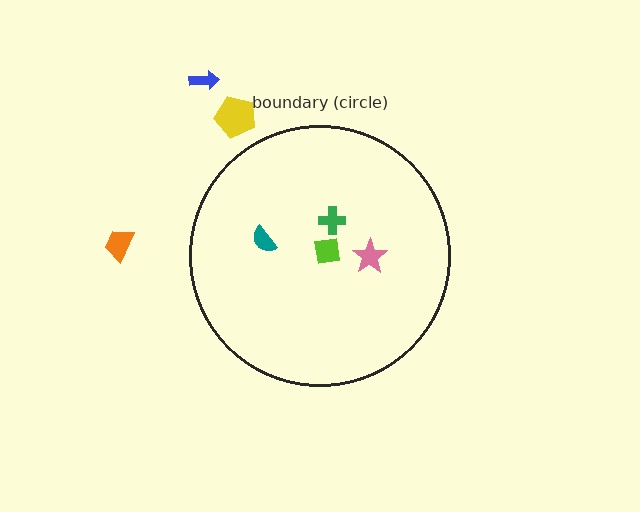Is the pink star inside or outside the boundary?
Inside.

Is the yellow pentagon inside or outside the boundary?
Outside.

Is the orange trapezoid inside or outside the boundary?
Outside.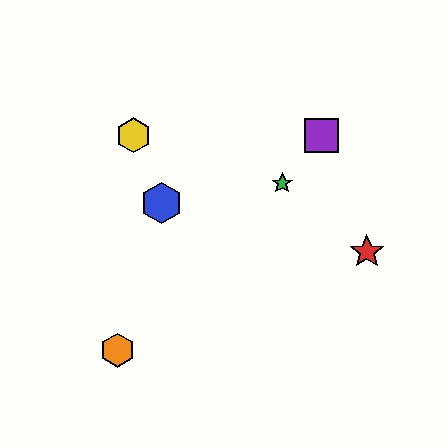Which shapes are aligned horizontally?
The yellow hexagon, the purple square are aligned horizontally.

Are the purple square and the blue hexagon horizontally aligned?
No, the purple square is at y≈135 and the blue hexagon is at y≈203.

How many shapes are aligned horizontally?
2 shapes (the yellow hexagon, the purple square) are aligned horizontally.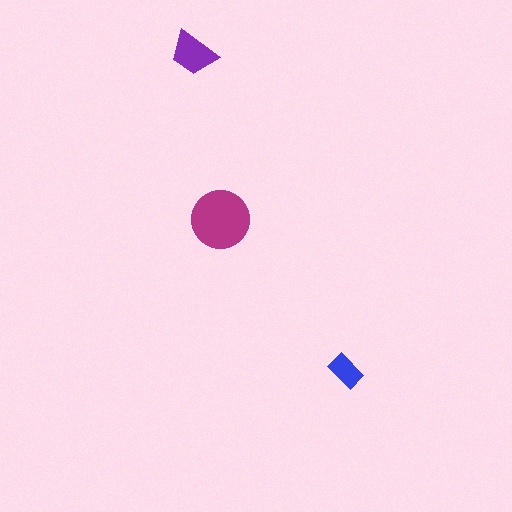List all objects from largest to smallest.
The magenta circle, the purple trapezoid, the blue rectangle.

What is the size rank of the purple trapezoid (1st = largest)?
2nd.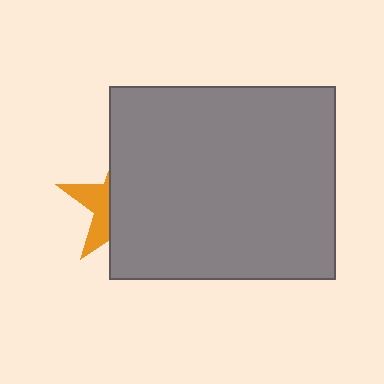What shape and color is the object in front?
The object in front is a gray rectangle.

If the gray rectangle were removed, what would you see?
You would see the complete orange star.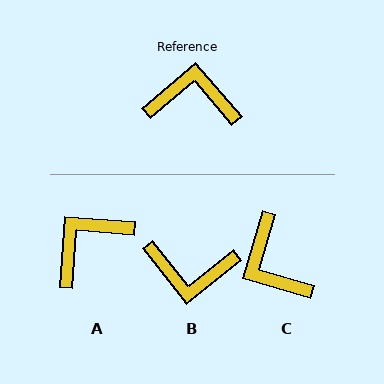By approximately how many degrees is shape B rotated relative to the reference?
Approximately 178 degrees counter-clockwise.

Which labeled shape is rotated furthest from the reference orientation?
B, about 178 degrees away.